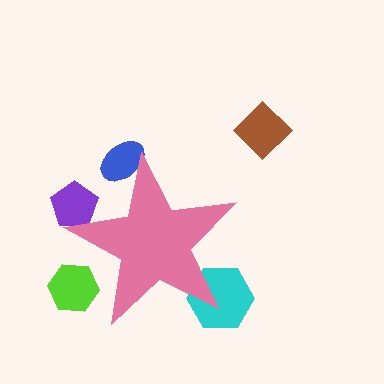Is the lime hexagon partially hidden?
Yes, the lime hexagon is partially hidden behind the pink star.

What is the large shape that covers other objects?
A pink star.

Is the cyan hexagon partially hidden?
Yes, the cyan hexagon is partially hidden behind the pink star.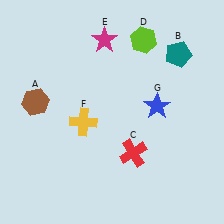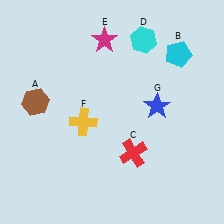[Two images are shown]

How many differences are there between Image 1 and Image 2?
There are 2 differences between the two images.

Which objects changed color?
B changed from teal to cyan. D changed from lime to cyan.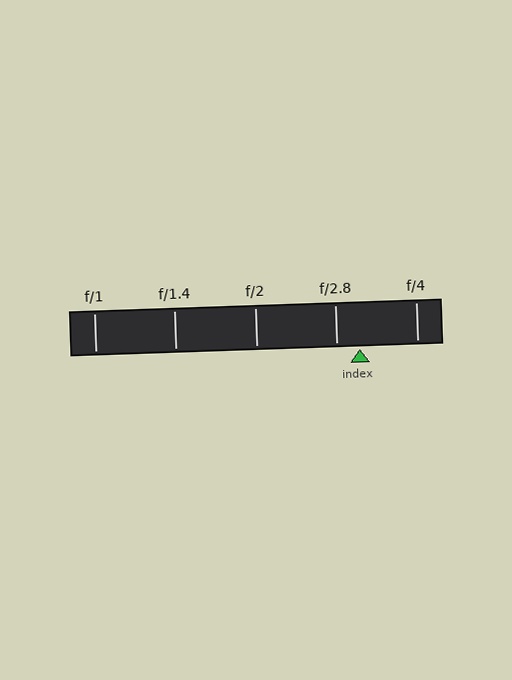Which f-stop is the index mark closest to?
The index mark is closest to f/2.8.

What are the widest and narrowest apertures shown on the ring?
The widest aperture shown is f/1 and the narrowest is f/4.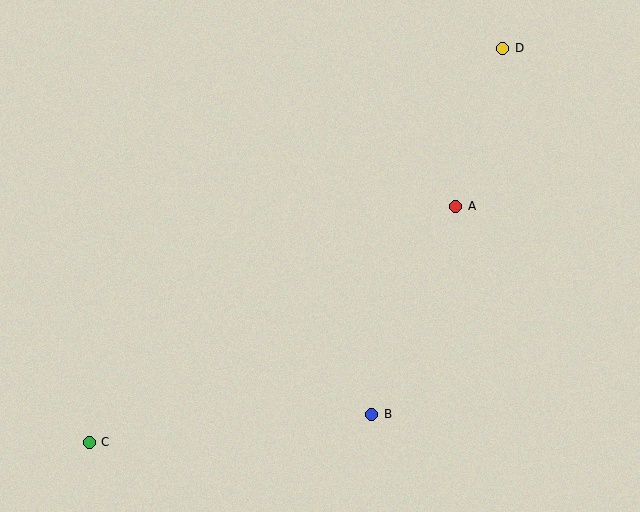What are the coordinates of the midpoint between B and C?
The midpoint between B and C is at (231, 428).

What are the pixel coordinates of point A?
Point A is at (456, 206).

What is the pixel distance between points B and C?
The distance between B and C is 284 pixels.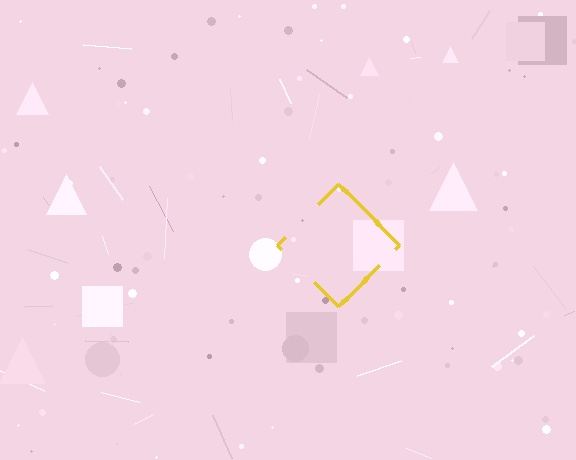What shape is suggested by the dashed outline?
The dashed outline suggests a diamond.